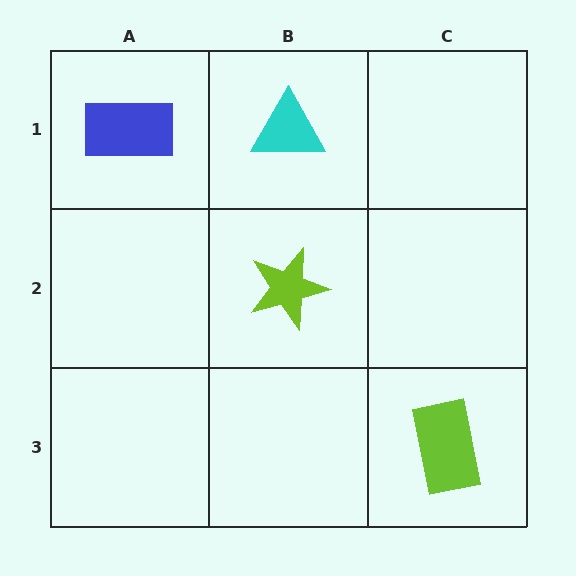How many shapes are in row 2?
1 shape.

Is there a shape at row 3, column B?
No, that cell is empty.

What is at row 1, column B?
A cyan triangle.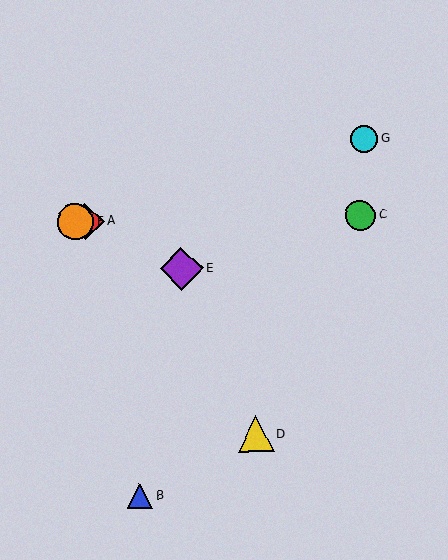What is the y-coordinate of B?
Object B is at y≈496.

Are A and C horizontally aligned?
Yes, both are at y≈221.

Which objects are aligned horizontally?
Objects A, C, F are aligned horizontally.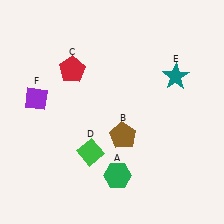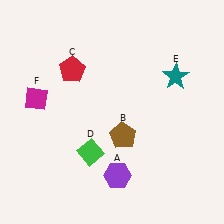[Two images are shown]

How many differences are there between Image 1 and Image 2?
There are 2 differences between the two images.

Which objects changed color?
A changed from green to purple. F changed from purple to magenta.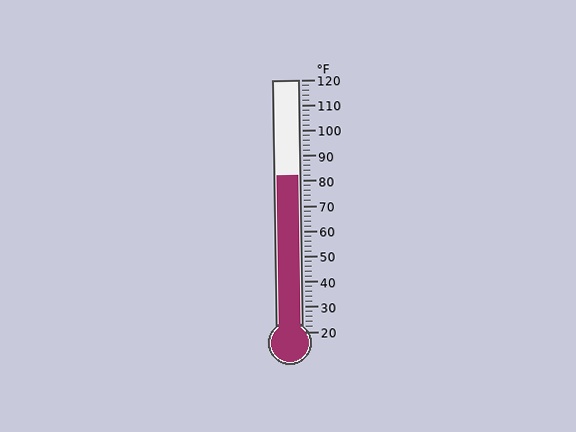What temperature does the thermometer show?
The thermometer shows approximately 82°F.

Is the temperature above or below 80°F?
The temperature is above 80°F.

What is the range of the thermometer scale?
The thermometer scale ranges from 20°F to 120°F.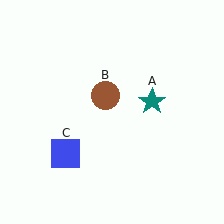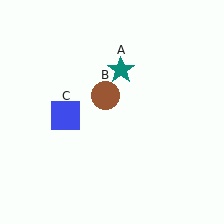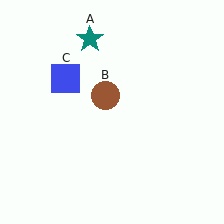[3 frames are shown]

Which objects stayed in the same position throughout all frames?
Brown circle (object B) remained stationary.